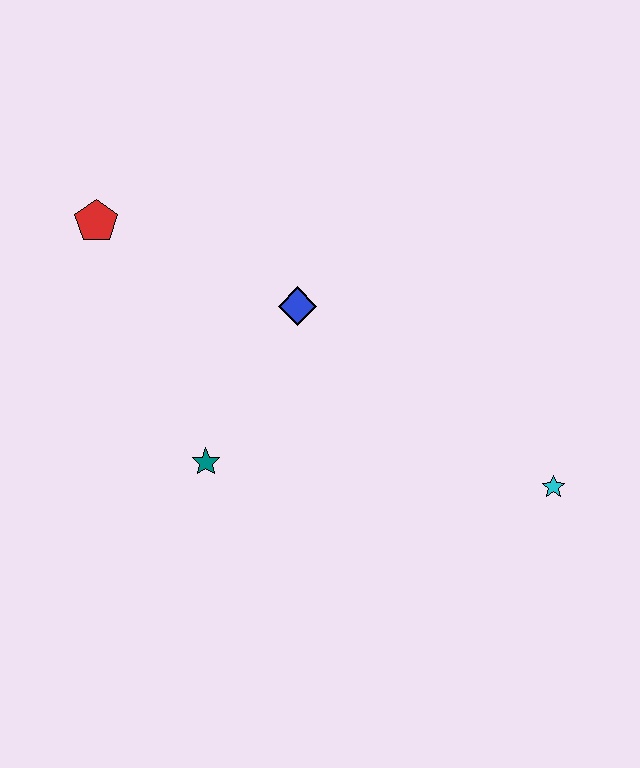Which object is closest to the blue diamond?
The teal star is closest to the blue diamond.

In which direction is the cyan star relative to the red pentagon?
The cyan star is to the right of the red pentagon.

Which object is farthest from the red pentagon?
The cyan star is farthest from the red pentagon.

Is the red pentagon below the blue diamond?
No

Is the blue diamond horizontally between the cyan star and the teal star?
Yes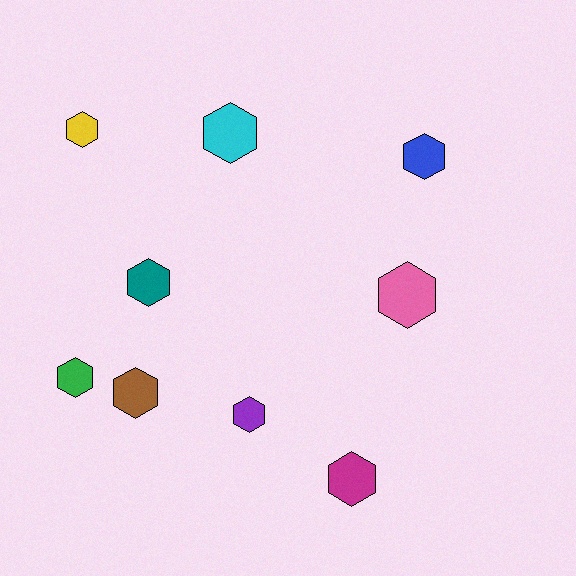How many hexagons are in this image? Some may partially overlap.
There are 9 hexagons.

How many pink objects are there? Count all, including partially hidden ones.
There is 1 pink object.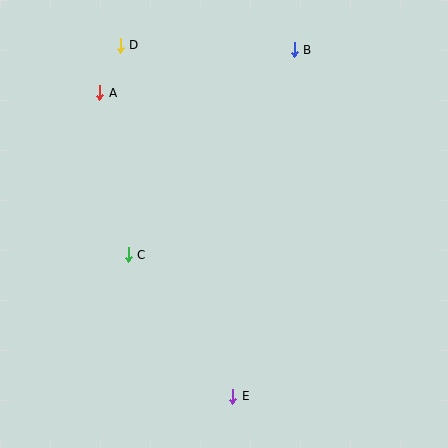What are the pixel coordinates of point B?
Point B is at (294, 50).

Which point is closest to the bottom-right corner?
Point E is closest to the bottom-right corner.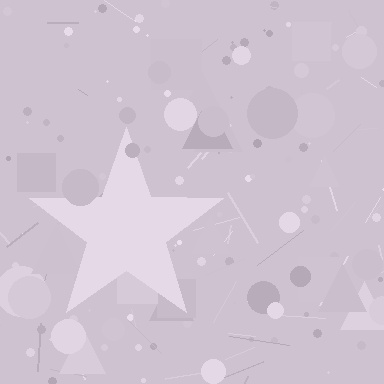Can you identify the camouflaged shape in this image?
The camouflaged shape is a star.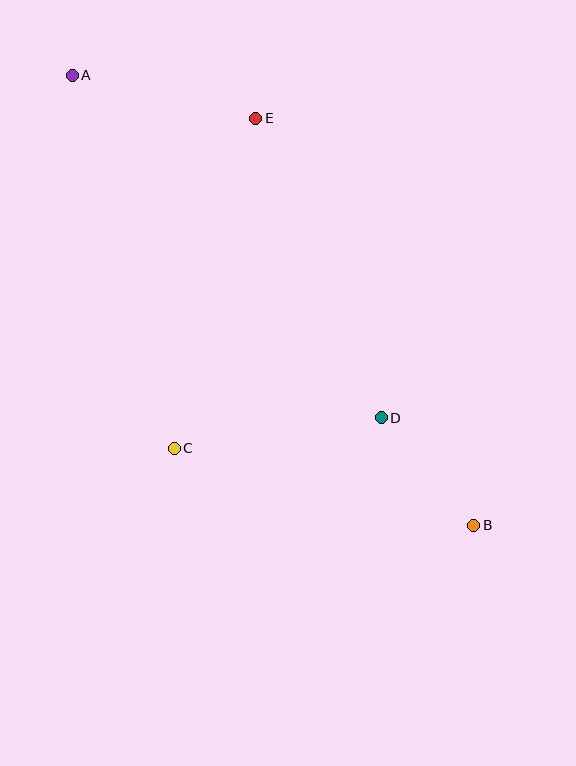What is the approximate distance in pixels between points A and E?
The distance between A and E is approximately 188 pixels.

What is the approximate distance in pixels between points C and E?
The distance between C and E is approximately 340 pixels.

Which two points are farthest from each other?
Points A and B are farthest from each other.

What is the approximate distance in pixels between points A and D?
The distance between A and D is approximately 462 pixels.